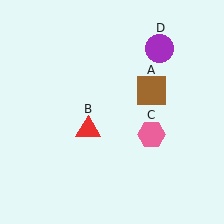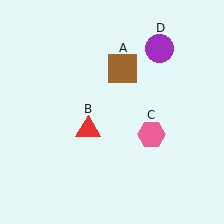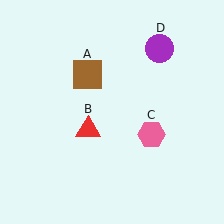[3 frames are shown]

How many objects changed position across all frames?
1 object changed position: brown square (object A).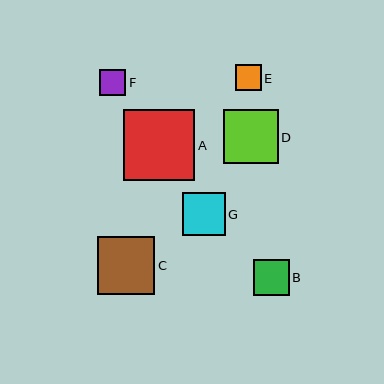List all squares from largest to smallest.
From largest to smallest: A, C, D, G, B, F, E.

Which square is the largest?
Square A is the largest with a size of approximately 72 pixels.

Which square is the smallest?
Square E is the smallest with a size of approximately 26 pixels.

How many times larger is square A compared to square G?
Square A is approximately 1.7 times the size of square G.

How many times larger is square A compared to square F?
Square A is approximately 2.7 times the size of square F.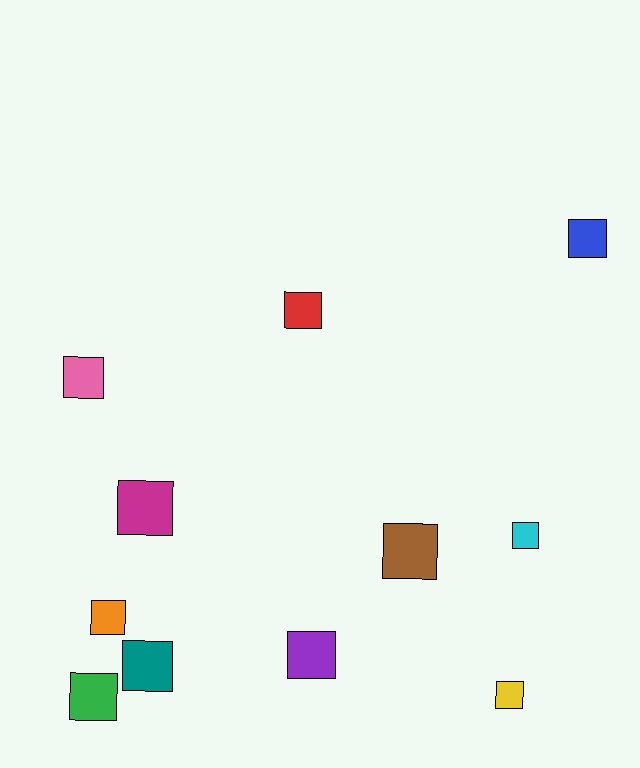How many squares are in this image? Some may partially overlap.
There are 11 squares.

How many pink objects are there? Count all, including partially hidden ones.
There is 1 pink object.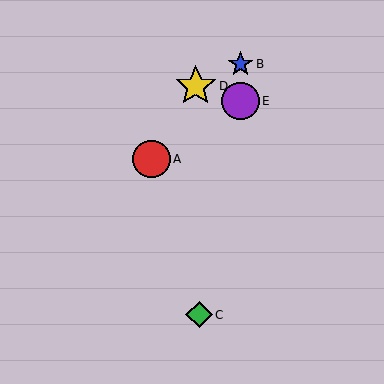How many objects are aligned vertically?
2 objects (B, E) are aligned vertically.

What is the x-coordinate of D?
Object D is at x≈196.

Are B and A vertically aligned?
No, B is at x≈240 and A is at x≈151.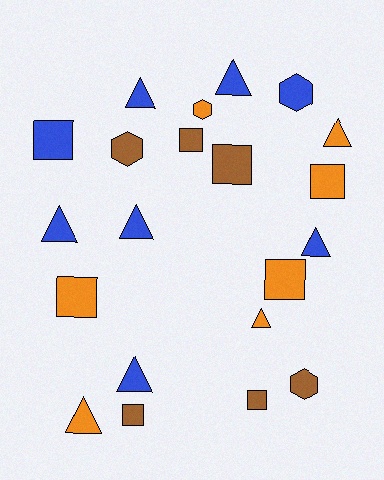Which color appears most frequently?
Blue, with 8 objects.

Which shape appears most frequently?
Triangle, with 9 objects.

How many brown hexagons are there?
There are 2 brown hexagons.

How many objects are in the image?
There are 21 objects.